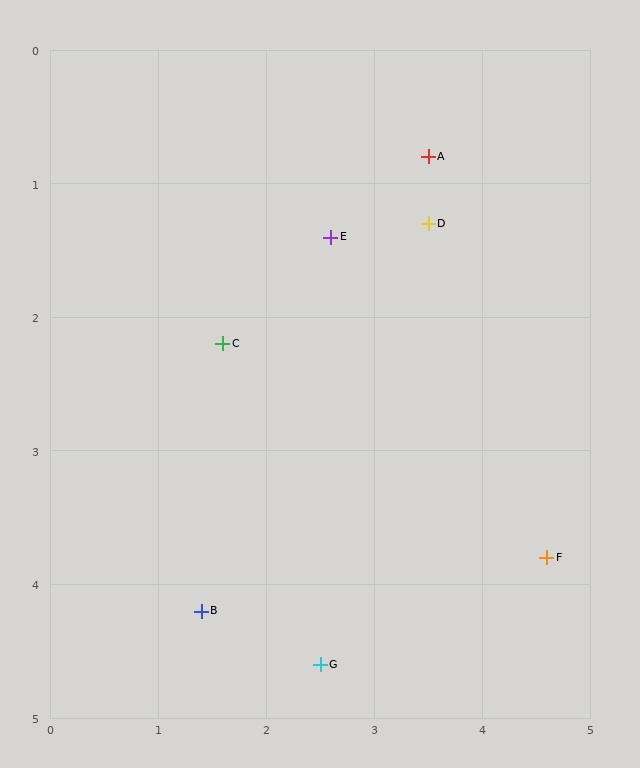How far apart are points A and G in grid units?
Points A and G are about 3.9 grid units apart.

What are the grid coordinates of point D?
Point D is at approximately (3.5, 1.3).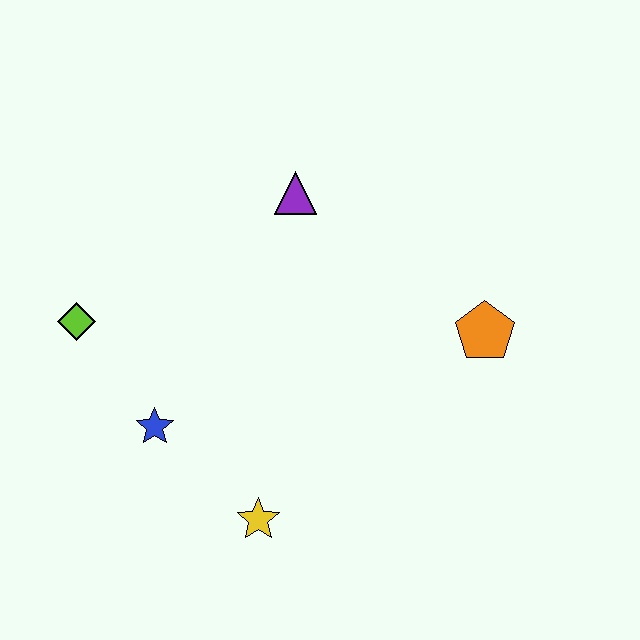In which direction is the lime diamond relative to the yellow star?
The lime diamond is above the yellow star.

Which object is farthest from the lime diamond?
The orange pentagon is farthest from the lime diamond.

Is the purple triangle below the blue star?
No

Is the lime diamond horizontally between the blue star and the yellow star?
No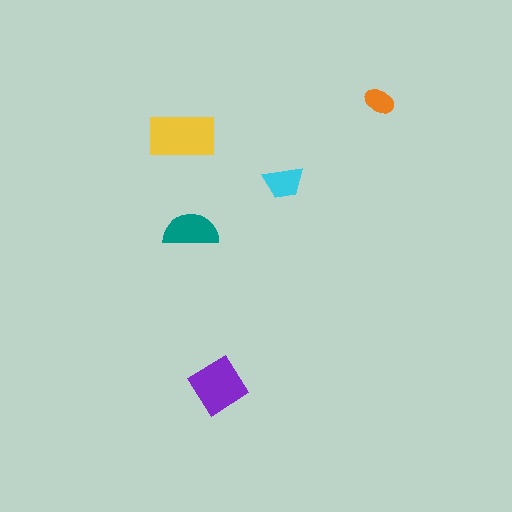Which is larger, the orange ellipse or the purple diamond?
The purple diamond.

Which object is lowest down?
The purple diamond is bottommost.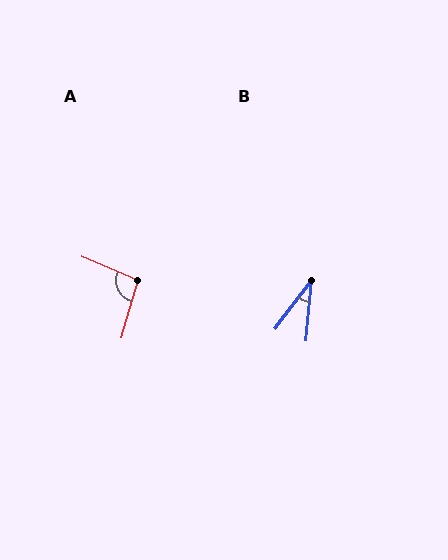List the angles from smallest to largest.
B (32°), A (97°).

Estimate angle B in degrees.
Approximately 32 degrees.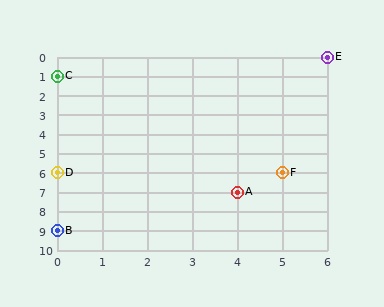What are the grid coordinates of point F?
Point F is at grid coordinates (5, 6).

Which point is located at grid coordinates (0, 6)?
Point D is at (0, 6).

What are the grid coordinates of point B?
Point B is at grid coordinates (0, 9).